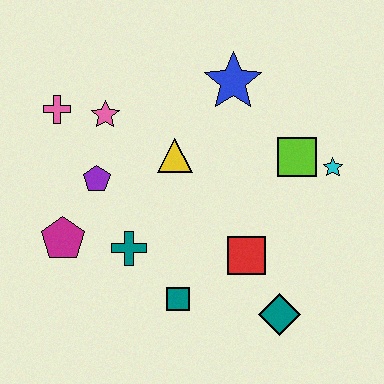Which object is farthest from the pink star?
The teal diamond is farthest from the pink star.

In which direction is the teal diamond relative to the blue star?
The teal diamond is below the blue star.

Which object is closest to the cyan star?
The lime square is closest to the cyan star.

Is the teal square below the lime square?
Yes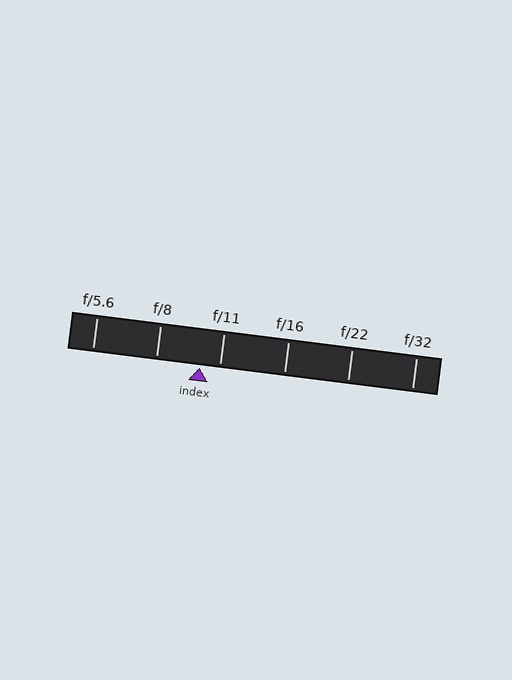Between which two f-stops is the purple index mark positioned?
The index mark is between f/8 and f/11.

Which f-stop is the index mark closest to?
The index mark is closest to f/11.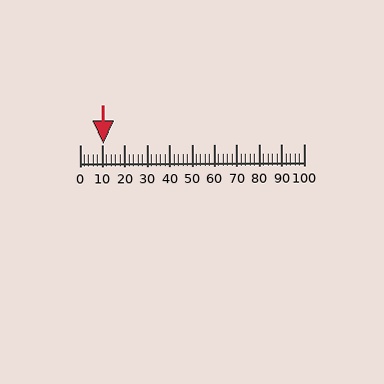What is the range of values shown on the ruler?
The ruler shows values from 0 to 100.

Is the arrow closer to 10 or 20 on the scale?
The arrow is closer to 10.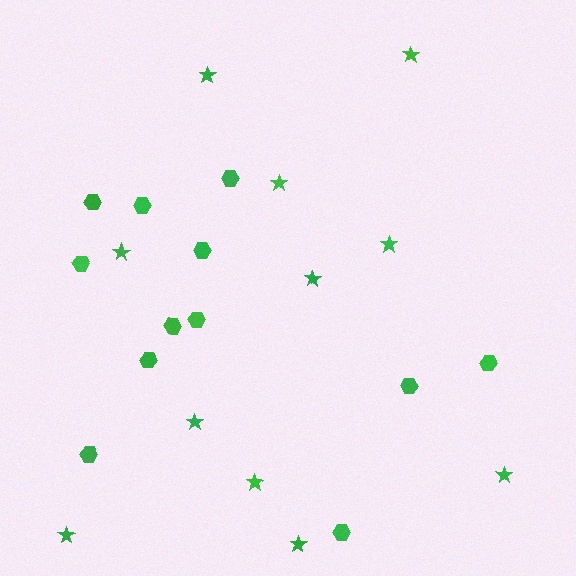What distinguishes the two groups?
There are 2 groups: one group of stars (11) and one group of hexagons (12).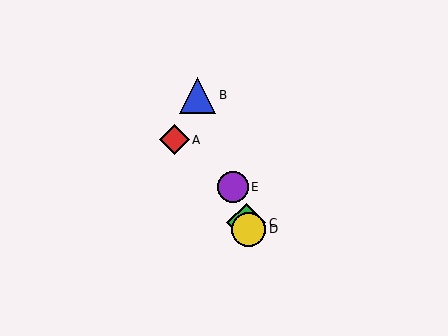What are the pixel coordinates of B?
Object B is at (198, 95).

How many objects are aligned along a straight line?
4 objects (B, C, D, E) are aligned along a straight line.